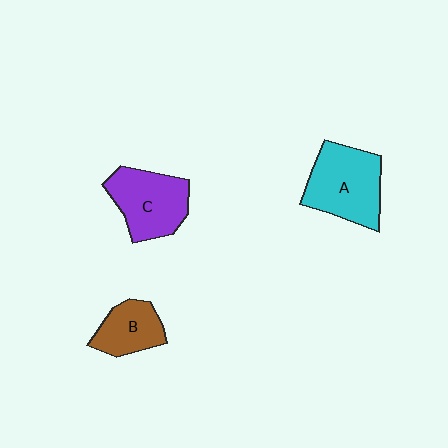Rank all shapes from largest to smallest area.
From largest to smallest: A (cyan), C (purple), B (brown).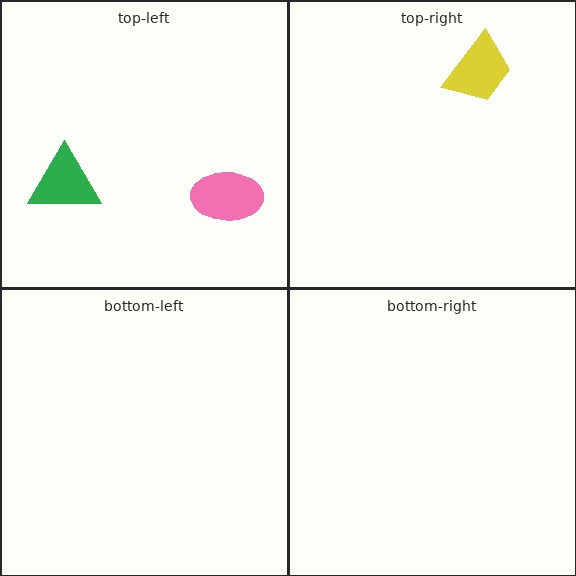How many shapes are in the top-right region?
1.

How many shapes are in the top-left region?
2.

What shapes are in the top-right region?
The yellow trapezoid.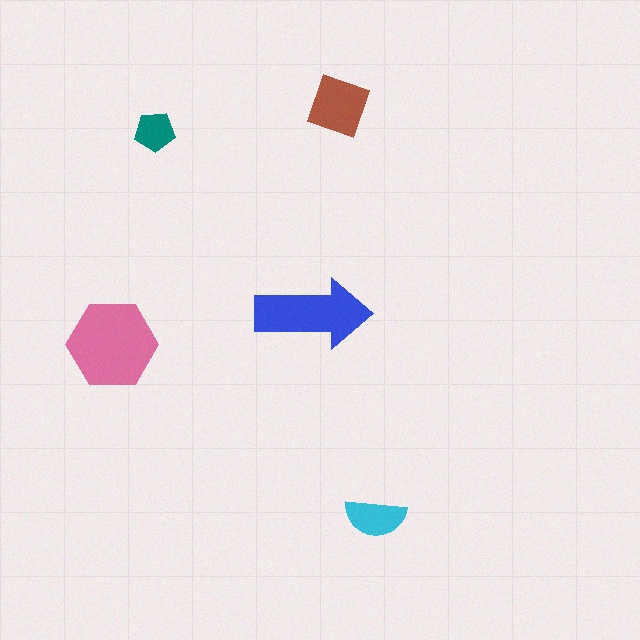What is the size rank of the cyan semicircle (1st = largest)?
4th.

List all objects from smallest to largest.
The teal pentagon, the cyan semicircle, the brown square, the blue arrow, the pink hexagon.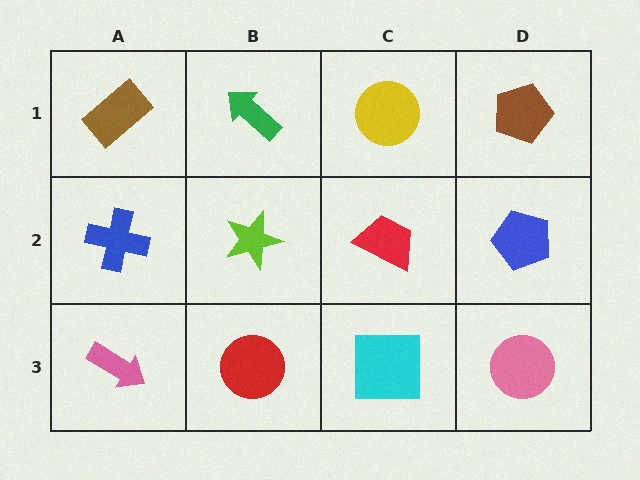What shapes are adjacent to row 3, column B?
A lime star (row 2, column B), a pink arrow (row 3, column A), a cyan square (row 3, column C).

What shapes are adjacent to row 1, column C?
A red trapezoid (row 2, column C), a green arrow (row 1, column B), a brown pentagon (row 1, column D).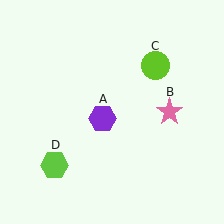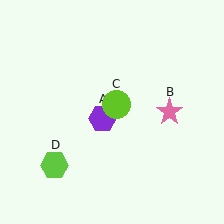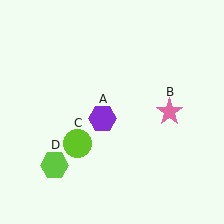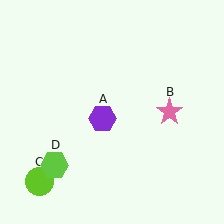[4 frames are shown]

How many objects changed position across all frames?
1 object changed position: lime circle (object C).